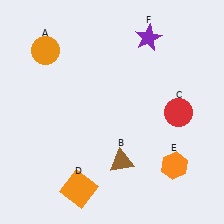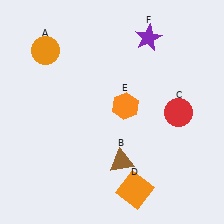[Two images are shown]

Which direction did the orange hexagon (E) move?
The orange hexagon (E) moved up.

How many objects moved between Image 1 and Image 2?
2 objects moved between the two images.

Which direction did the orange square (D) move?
The orange square (D) moved right.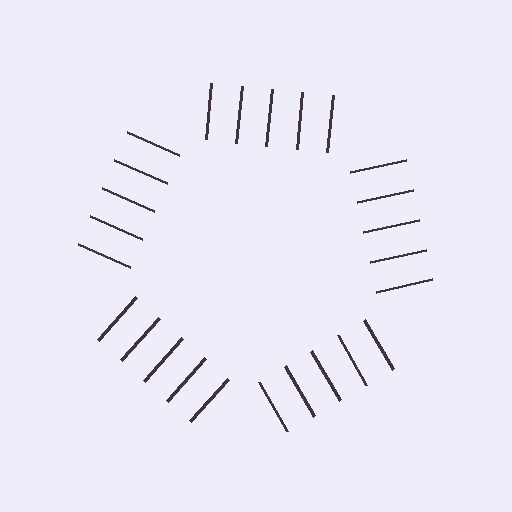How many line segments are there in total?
25 — 5 along each of the 5 edges.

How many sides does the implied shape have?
5 sides — the line-ends trace a pentagon.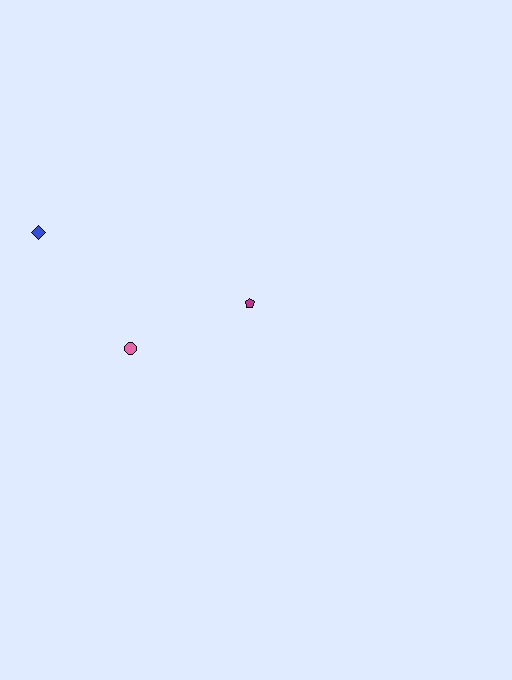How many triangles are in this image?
There are no triangles.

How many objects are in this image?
There are 3 objects.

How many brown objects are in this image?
There are no brown objects.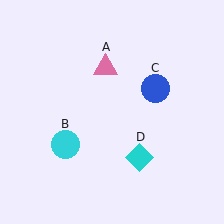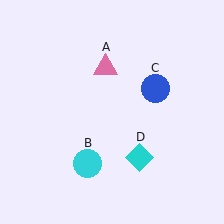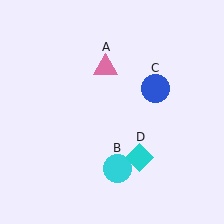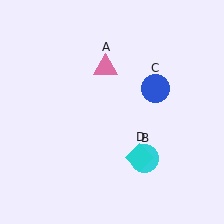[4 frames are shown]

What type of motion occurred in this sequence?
The cyan circle (object B) rotated counterclockwise around the center of the scene.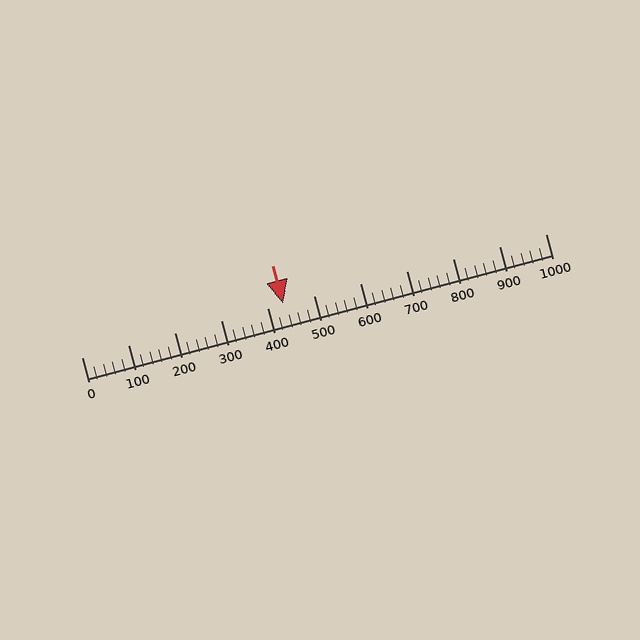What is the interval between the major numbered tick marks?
The major tick marks are spaced 100 units apart.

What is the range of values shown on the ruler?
The ruler shows values from 0 to 1000.